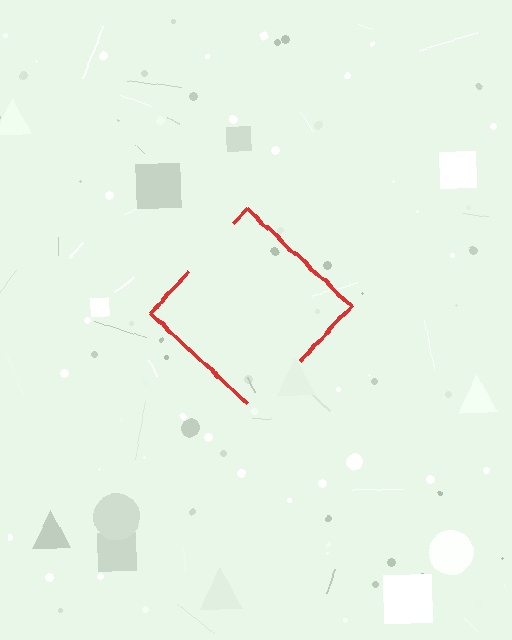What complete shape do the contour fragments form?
The contour fragments form a diamond.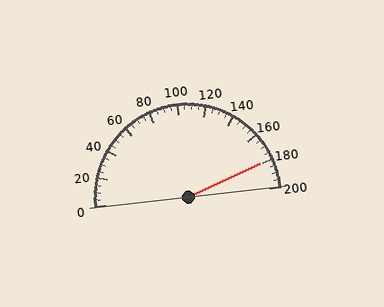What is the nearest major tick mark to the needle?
The nearest major tick mark is 180.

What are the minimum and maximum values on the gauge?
The gauge ranges from 0 to 200.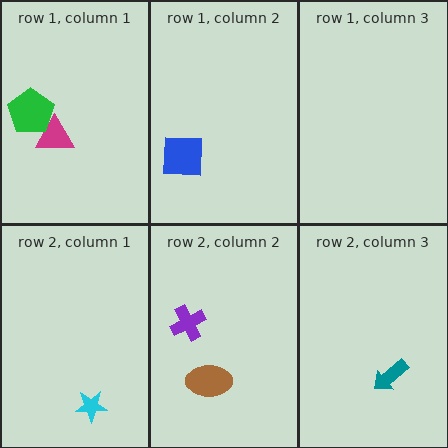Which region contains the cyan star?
The row 2, column 1 region.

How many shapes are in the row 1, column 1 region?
2.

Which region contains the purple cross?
The row 2, column 2 region.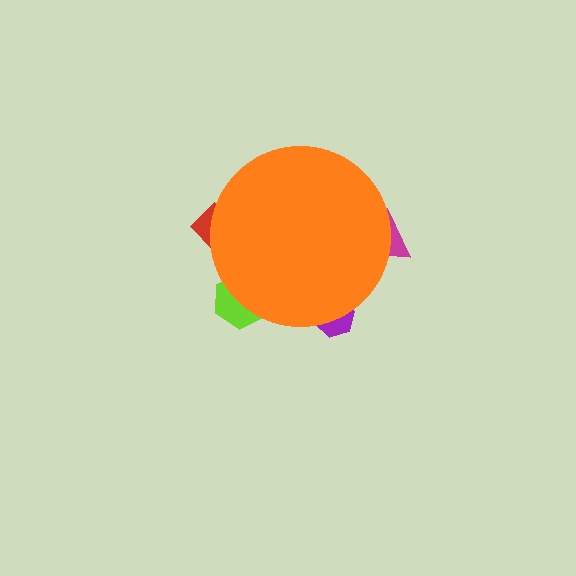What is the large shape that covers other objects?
An orange circle.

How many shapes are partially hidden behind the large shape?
4 shapes are partially hidden.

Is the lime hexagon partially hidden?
Yes, the lime hexagon is partially hidden behind the orange circle.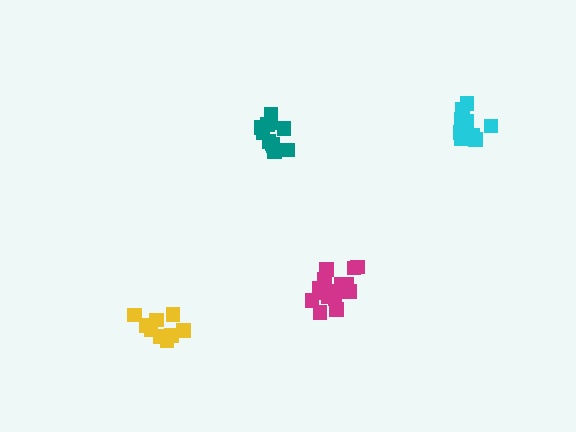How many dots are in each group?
Group 1: 10 dots, Group 2: 12 dots, Group 3: 11 dots, Group 4: 15 dots (48 total).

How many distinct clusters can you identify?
There are 4 distinct clusters.